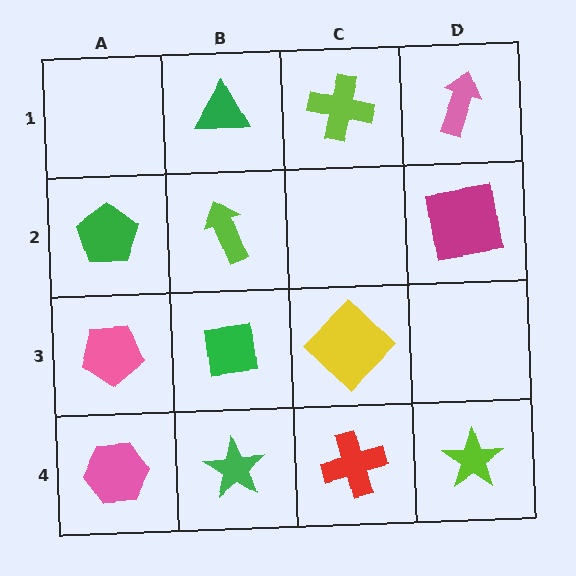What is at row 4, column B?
A green star.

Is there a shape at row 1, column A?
No, that cell is empty.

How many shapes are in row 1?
3 shapes.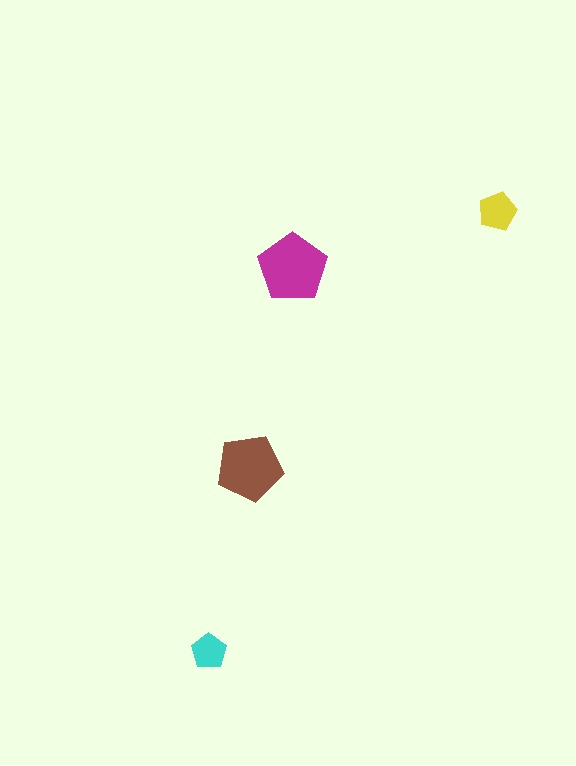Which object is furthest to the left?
The cyan pentagon is leftmost.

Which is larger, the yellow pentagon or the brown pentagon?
The brown one.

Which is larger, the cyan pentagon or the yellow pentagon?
The yellow one.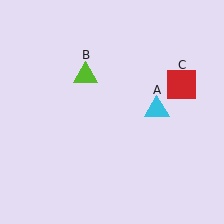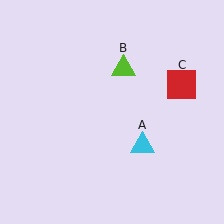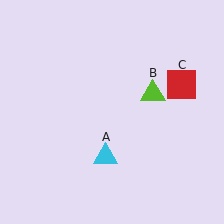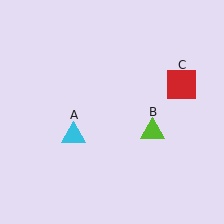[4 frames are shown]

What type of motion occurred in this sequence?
The cyan triangle (object A), lime triangle (object B) rotated clockwise around the center of the scene.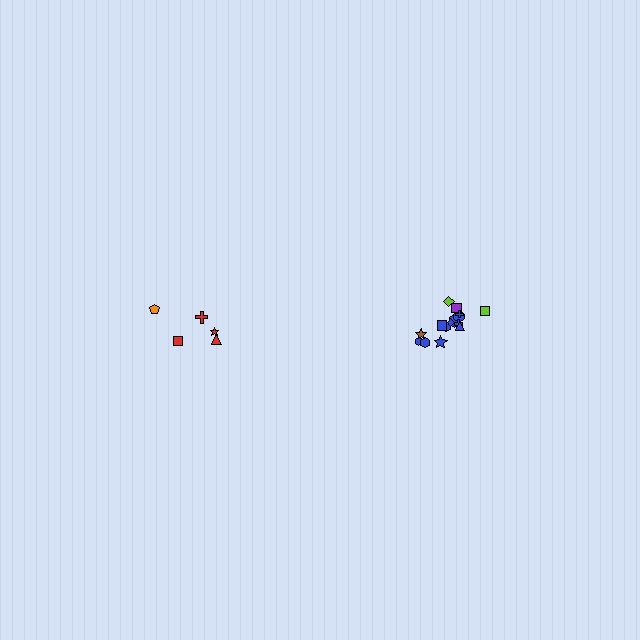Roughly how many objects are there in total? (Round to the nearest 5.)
Roughly 20 objects in total.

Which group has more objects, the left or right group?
The right group.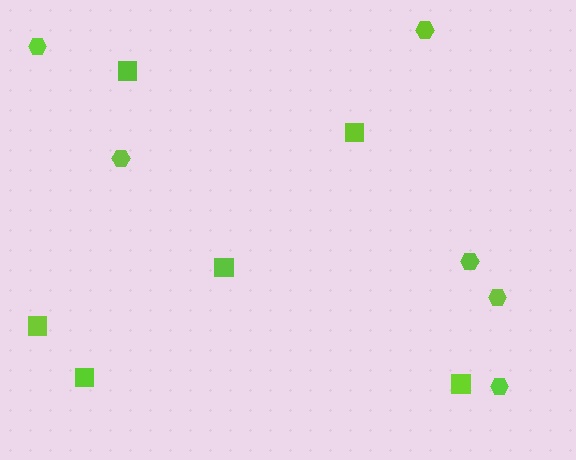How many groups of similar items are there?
There are 2 groups: one group of hexagons (6) and one group of squares (6).